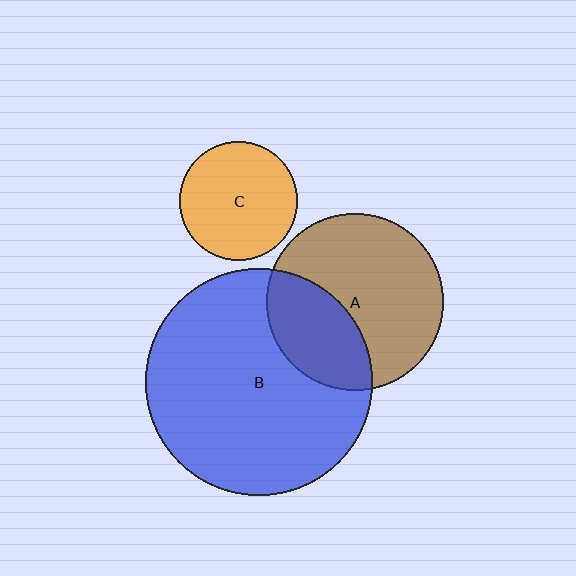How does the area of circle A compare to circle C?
Approximately 2.2 times.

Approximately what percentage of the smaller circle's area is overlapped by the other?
Approximately 35%.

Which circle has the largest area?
Circle B (blue).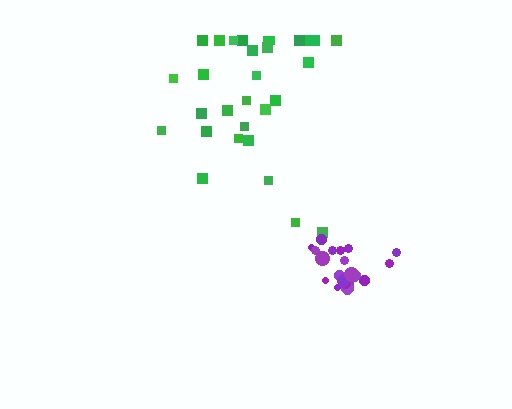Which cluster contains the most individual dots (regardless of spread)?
Green (31).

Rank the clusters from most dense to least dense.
purple, green.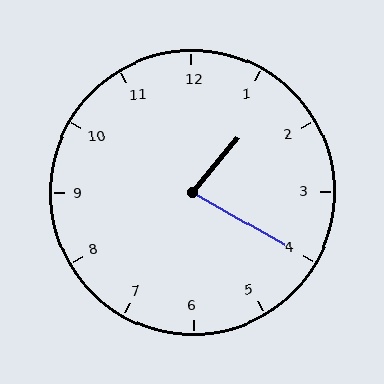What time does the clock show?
1:20.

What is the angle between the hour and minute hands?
Approximately 80 degrees.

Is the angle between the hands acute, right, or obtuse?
It is acute.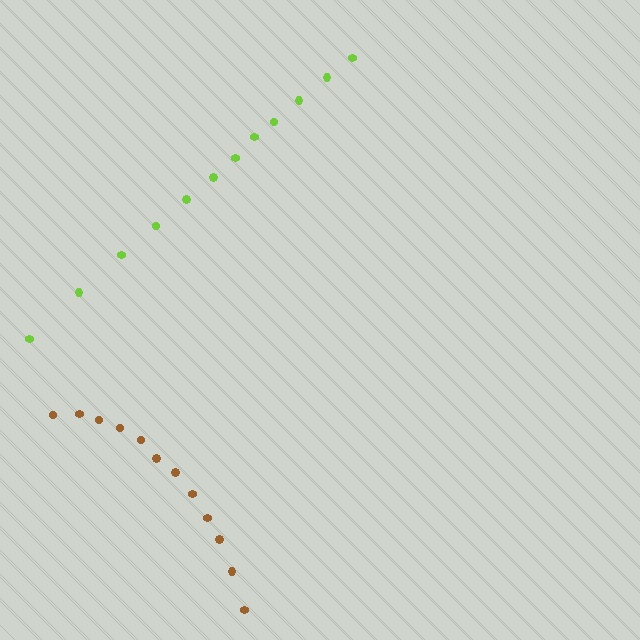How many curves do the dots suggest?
There are 2 distinct paths.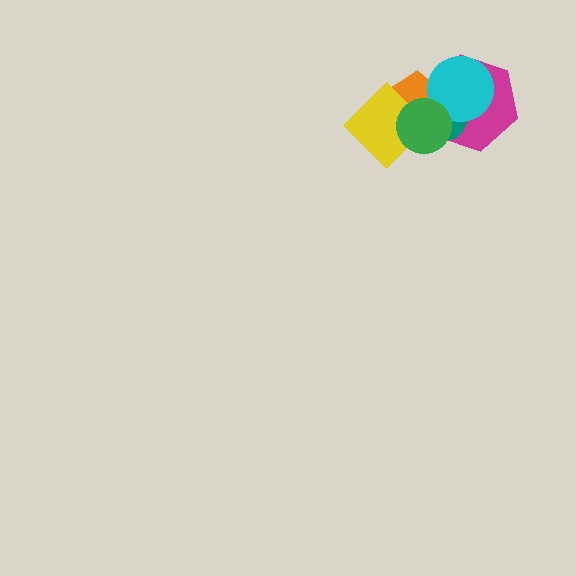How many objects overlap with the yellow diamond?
3 objects overlap with the yellow diamond.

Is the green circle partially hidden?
No, no other shape covers it.